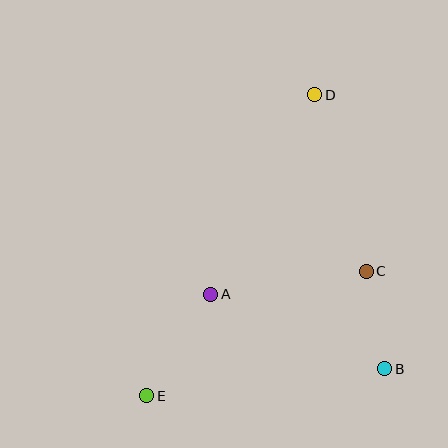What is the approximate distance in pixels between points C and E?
The distance between C and E is approximately 252 pixels.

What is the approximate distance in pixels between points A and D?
The distance between A and D is approximately 225 pixels.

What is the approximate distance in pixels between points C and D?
The distance between C and D is approximately 184 pixels.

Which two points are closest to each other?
Points B and C are closest to each other.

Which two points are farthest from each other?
Points D and E are farthest from each other.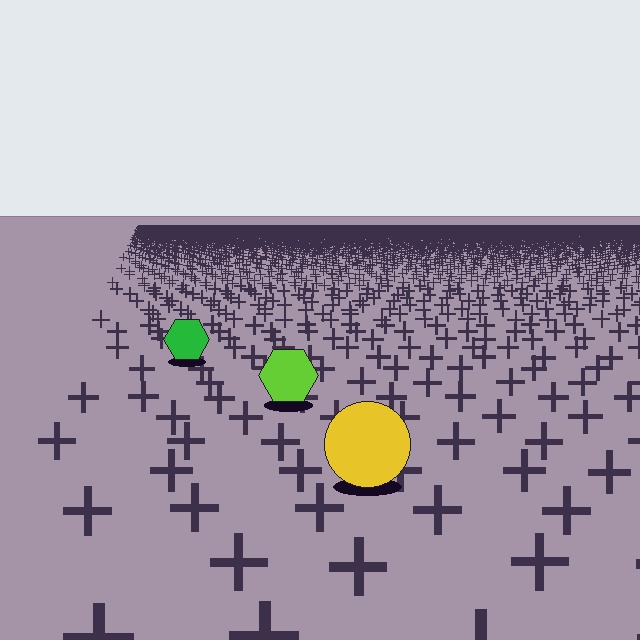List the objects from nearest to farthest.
From nearest to farthest: the yellow circle, the lime hexagon, the green hexagon.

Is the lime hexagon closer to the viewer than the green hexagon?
Yes. The lime hexagon is closer — you can tell from the texture gradient: the ground texture is coarser near it.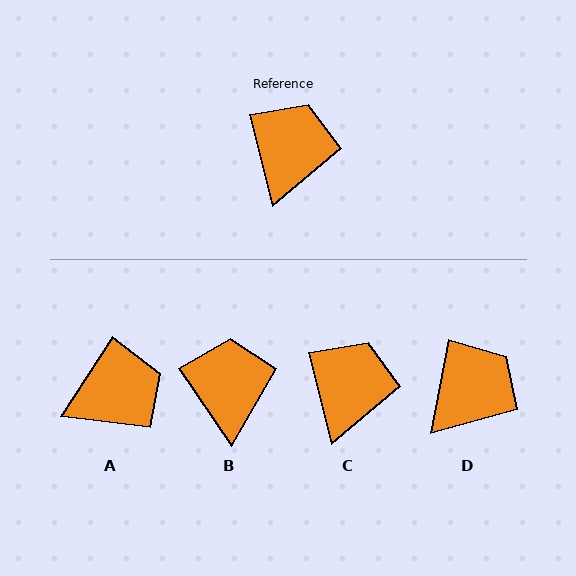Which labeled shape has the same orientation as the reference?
C.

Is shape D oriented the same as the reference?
No, it is off by about 25 degrees.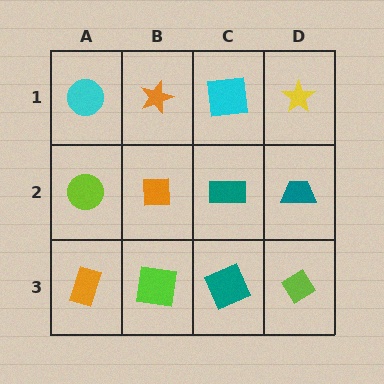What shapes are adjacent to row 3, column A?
A lime circle (row 2, column A), a lime square (row 3, column B).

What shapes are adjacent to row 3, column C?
A teal rectangle (row 2, column C), a lime square (row 3, column B), a lime diamond (row 3, column D).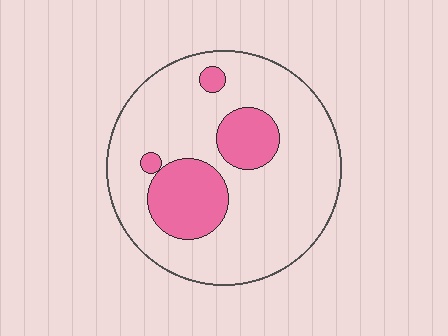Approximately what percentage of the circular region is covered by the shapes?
Approximately 20%.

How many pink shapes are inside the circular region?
4.